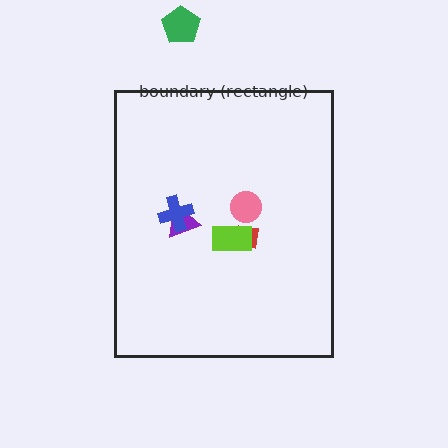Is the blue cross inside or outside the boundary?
Inside.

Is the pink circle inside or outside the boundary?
Inside.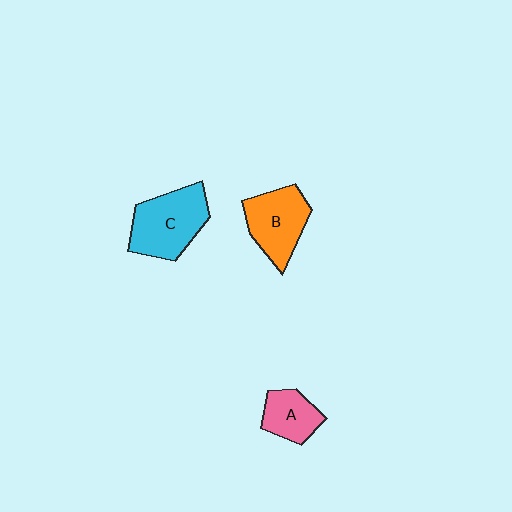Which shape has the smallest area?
Shape A (pink).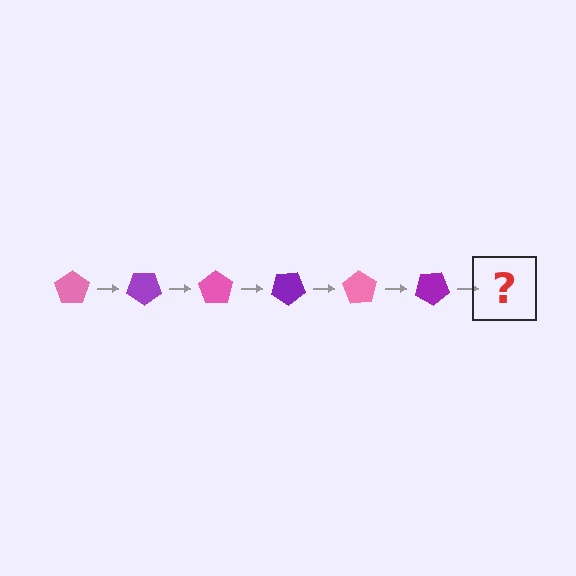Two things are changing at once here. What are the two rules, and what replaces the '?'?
The two rules are that it rotates 35 degrees each step and the color cycles through pink and purple. The '?' should be a pink pentagon, rotated 210 degrees from the start.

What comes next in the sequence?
The next element should be a pink pentagon, rotated 210 degrees from the start.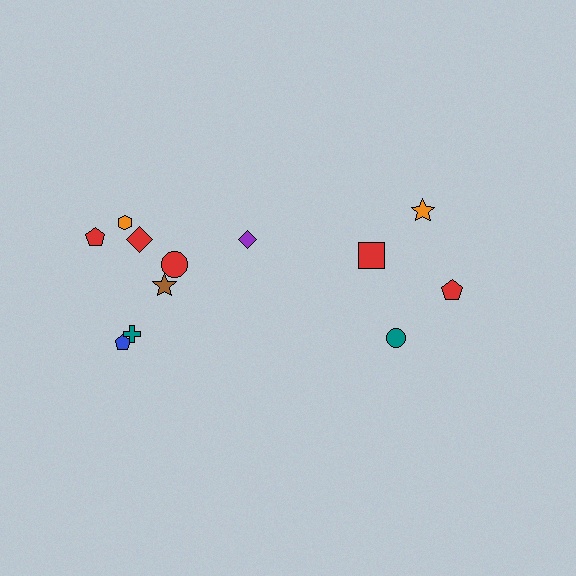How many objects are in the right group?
There are 4 objects.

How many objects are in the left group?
There are 8 objects.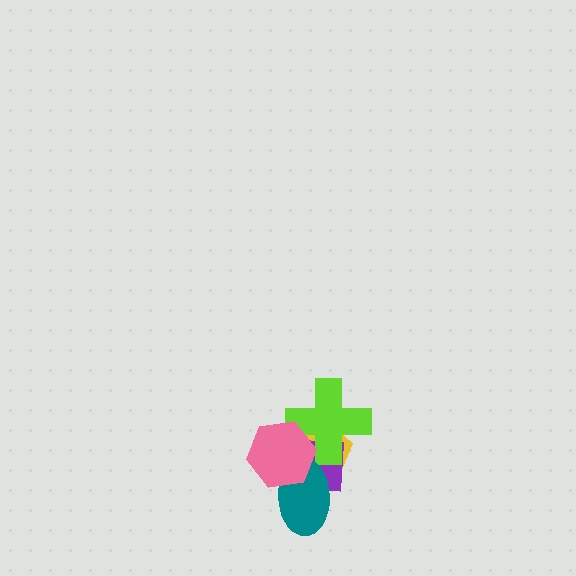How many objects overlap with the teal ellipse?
3 objects overlap with the teal ellipse.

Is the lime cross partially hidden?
Yes, it is partially covered by another shape.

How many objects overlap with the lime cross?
3 objects overlap with the lime cross.